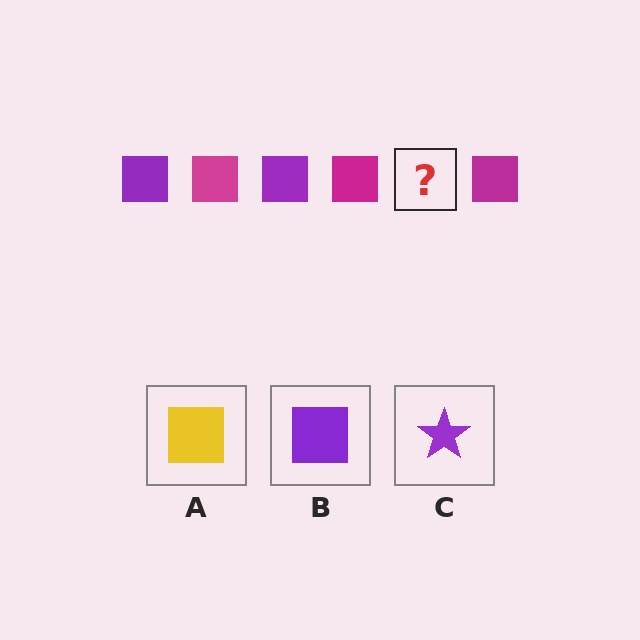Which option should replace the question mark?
Option B.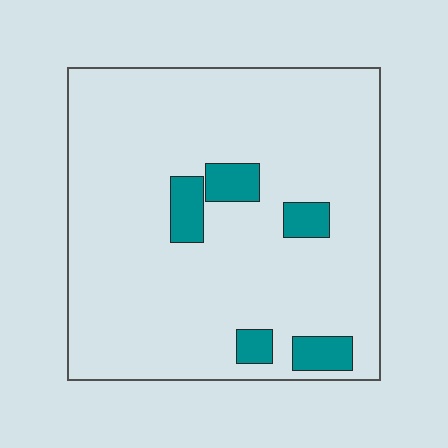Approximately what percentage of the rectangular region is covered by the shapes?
Approximately 10%.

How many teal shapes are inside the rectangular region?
5.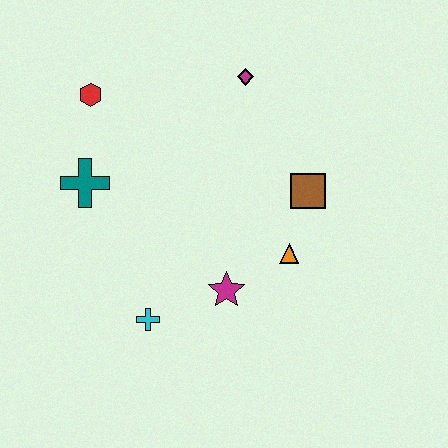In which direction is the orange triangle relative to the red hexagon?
The orange triangle is to the right of the red hexagon.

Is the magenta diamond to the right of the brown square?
No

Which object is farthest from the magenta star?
The red hexagon is farthest from the magenta star.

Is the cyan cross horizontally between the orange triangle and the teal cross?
Yes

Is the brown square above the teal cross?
No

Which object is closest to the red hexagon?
The teal cross is closest to the red hexagon.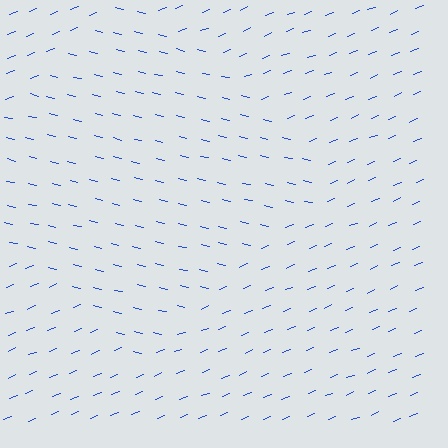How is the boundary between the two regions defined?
The boundary is defined purely by a change in line orientation (approximately 36 degrees difference). All lines are the same color and thickness.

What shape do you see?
I see a diamond.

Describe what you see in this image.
The image is filled with small blue line segments. A diamond region in the image has lines oriented differently from the surrounding lines, creating a visible texture boundary.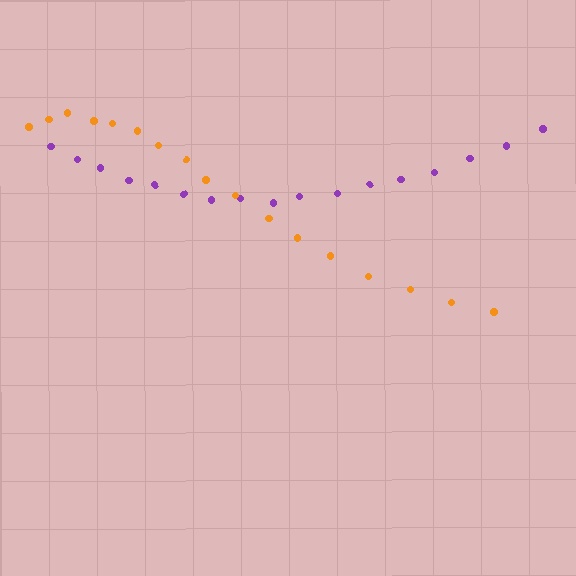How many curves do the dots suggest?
There are 2 distinct paths.